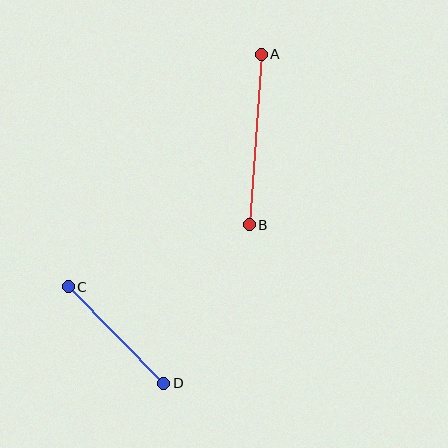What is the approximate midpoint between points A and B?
The midpoint is at approximately (255, 139) pixels.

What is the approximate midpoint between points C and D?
The midpoint is at approximately (116, 335) pixels.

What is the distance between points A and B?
The distance is approximately 171 pixels.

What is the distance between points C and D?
The distance is approximately 136 pixels.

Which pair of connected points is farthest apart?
Points A and B are farthest apart.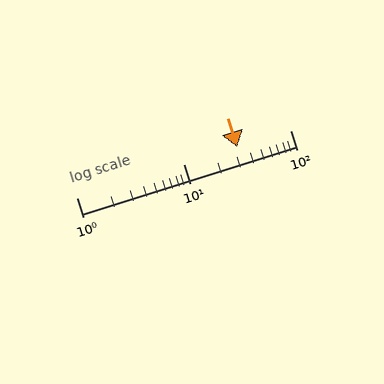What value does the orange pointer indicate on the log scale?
The pointer indicates approximately 32.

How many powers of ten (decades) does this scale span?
The scale spans 2 decades, from 1 to 100.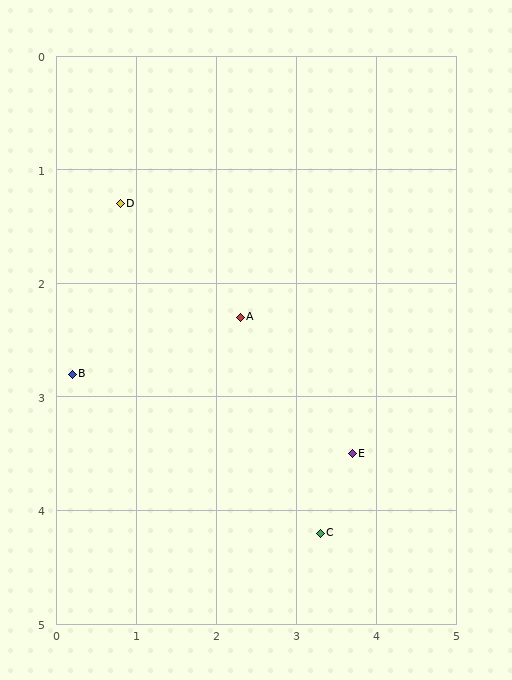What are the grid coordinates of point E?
Point E is at approximately (3.7, 3.5).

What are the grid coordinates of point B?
Point B is at approximately (0.2, 2.8).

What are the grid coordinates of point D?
Point D is at approximately (0.8, 1.3).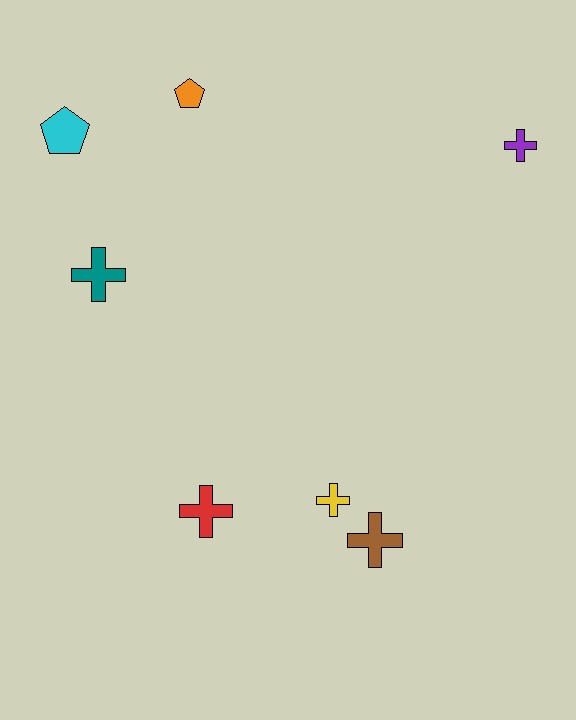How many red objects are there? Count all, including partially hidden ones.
There is 1 red object.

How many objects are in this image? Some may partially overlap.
There are 7 objects.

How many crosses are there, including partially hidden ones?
There are 5 crosses.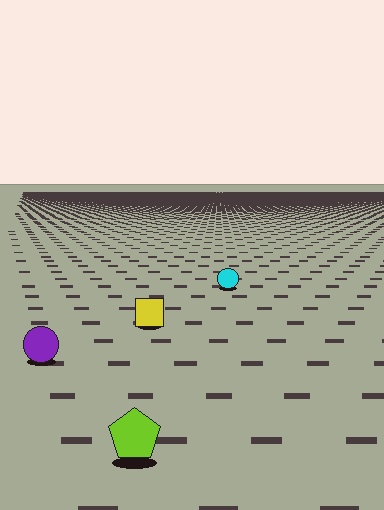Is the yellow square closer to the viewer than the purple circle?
No. The purple circle is closer — you can tell from the texture gradient: the ground texture is coarser near it.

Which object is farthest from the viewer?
The cyan circle is farthest from the viewer. It appears smaller and the ground texture around it is denser.